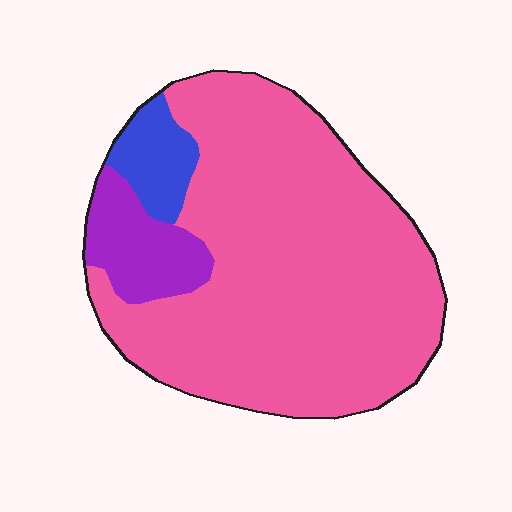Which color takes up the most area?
Pink, at roughly 80%.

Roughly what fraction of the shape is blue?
Blue takes up about one tenth (1/10) of the shape.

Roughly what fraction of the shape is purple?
Purple covers 11% of the shape.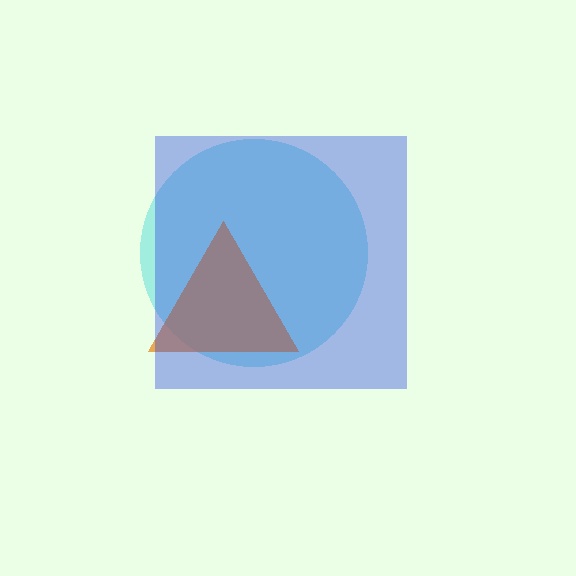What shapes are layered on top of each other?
The layered shapes are: a cyan circle, an orange triangle, a blue square.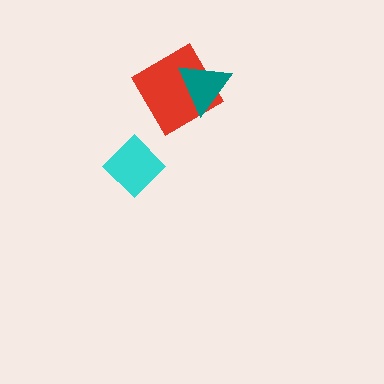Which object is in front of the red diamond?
The teal triangle is in front of the red diamond.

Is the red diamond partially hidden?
Yes, it is partially covered by another shape.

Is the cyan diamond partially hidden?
No, no other shape covers it.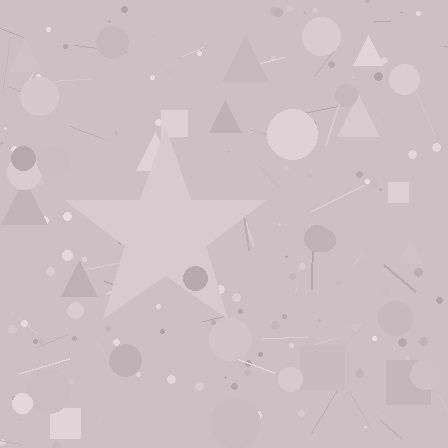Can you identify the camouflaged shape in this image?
The camouflaged shape is a star.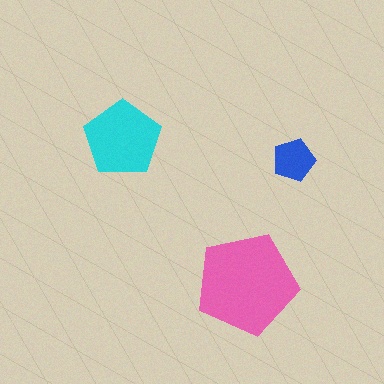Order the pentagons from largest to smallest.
the pink one, the cyan one, the blue one.